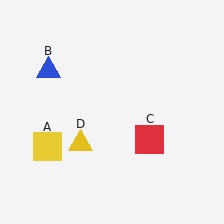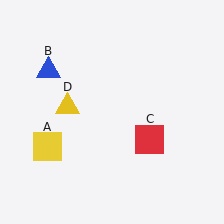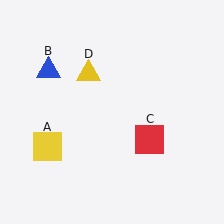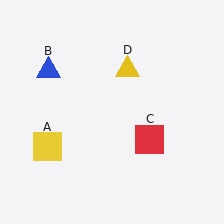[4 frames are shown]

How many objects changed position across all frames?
1 object changed position: yellow triangle (object D).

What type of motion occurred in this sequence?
The yellow triangle (object D) rotated clockwise around the center of the scene.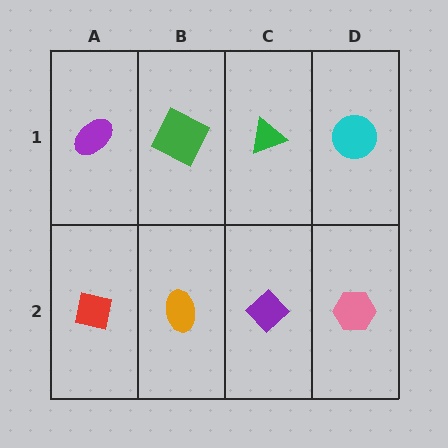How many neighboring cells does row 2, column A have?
2.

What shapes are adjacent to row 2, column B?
A green square (row 1, column B), a red square (row 2, column A), a purple diamond (row 2, column C).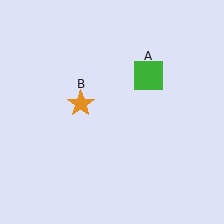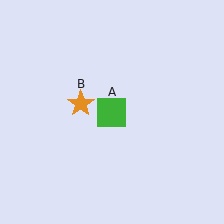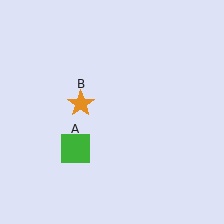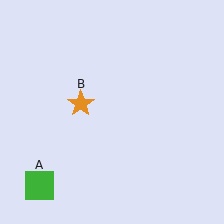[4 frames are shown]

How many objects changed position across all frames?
1 object changed position: green square (object A).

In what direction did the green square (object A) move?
The green square (object A) moved down and to the left.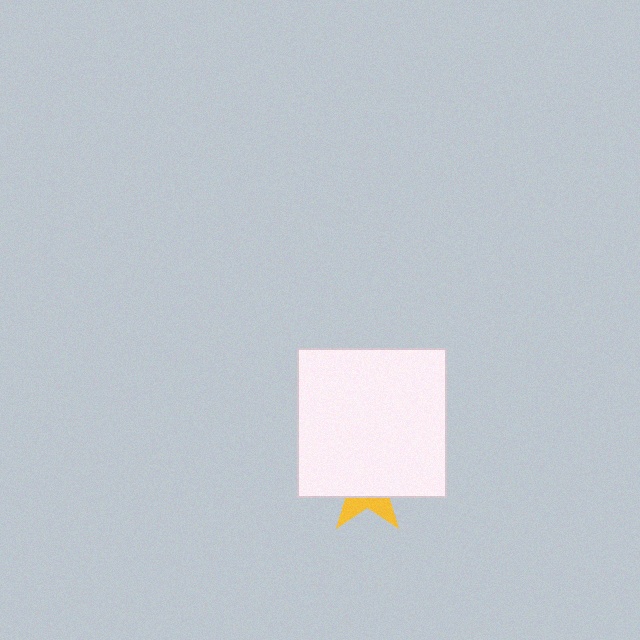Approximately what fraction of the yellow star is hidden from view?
Roughly 69% of the yellow star is hidden behind the white square.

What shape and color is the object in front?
The object in front is a white square.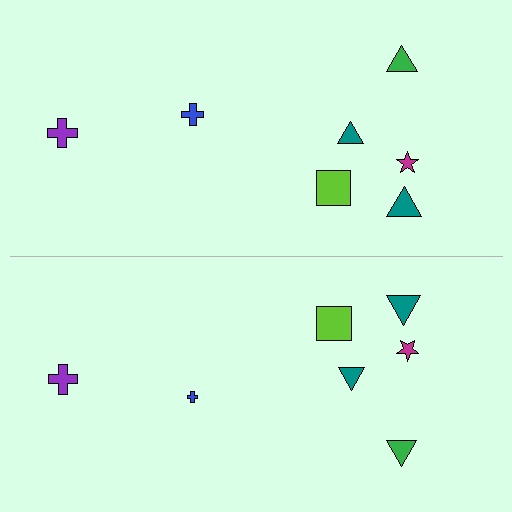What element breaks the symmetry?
The blue cross on the bottom side has a different size than its mirror counterpart.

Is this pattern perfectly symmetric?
No, the pattern is not perfectly symmetric. The blue cross on the bottom side has a different size than its mirror counterpart.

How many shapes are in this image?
There are 14 shapes in this image.